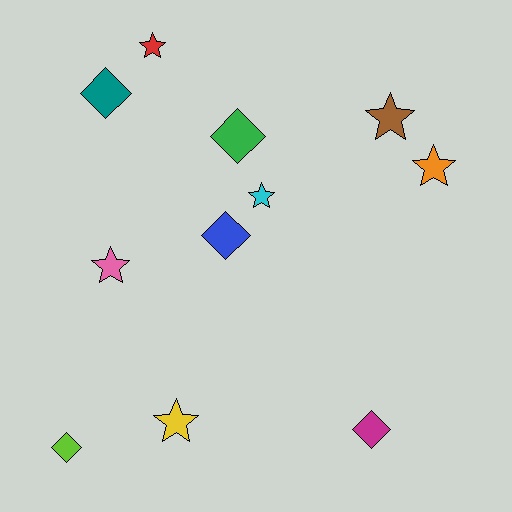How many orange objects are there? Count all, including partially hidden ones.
There is 1 orange object.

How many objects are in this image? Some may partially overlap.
There are 11 objects.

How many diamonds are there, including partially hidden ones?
There are 5 diamonds.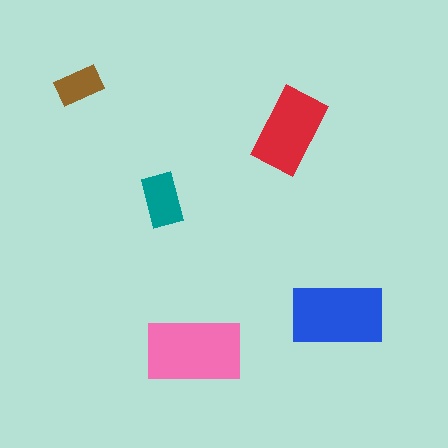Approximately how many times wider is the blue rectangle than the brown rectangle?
About 2 times wider.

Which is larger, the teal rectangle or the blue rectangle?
The blue one.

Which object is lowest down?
The pink rectangle is bottommost.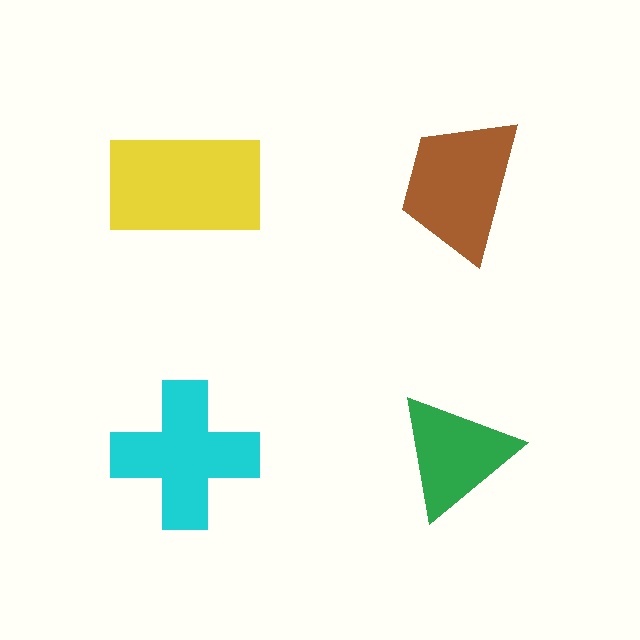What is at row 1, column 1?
A yellow rectangle.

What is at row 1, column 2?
A brown trapezoid.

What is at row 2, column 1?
A cyan cross.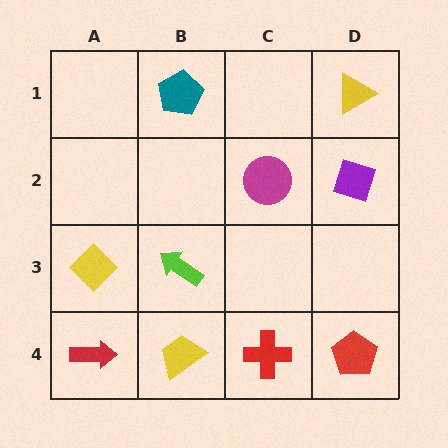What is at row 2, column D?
A purple diamond.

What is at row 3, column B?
A lime arrow.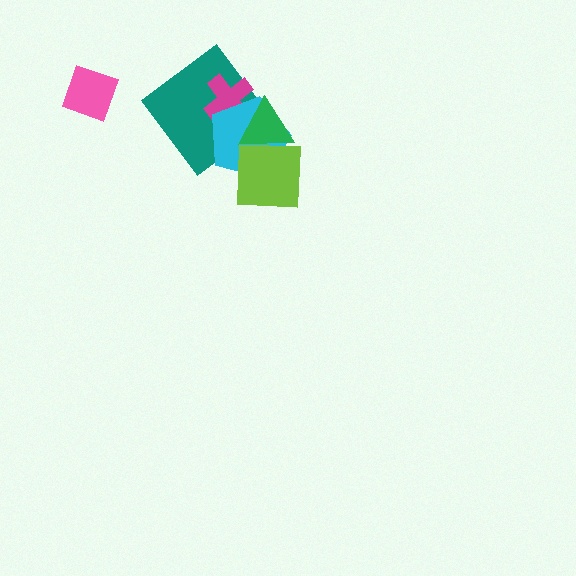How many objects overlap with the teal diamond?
3 objects overlap with the teal diamond.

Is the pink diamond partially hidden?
No, no other shape covers it.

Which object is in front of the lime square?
The green triangle is in front of the lime square.